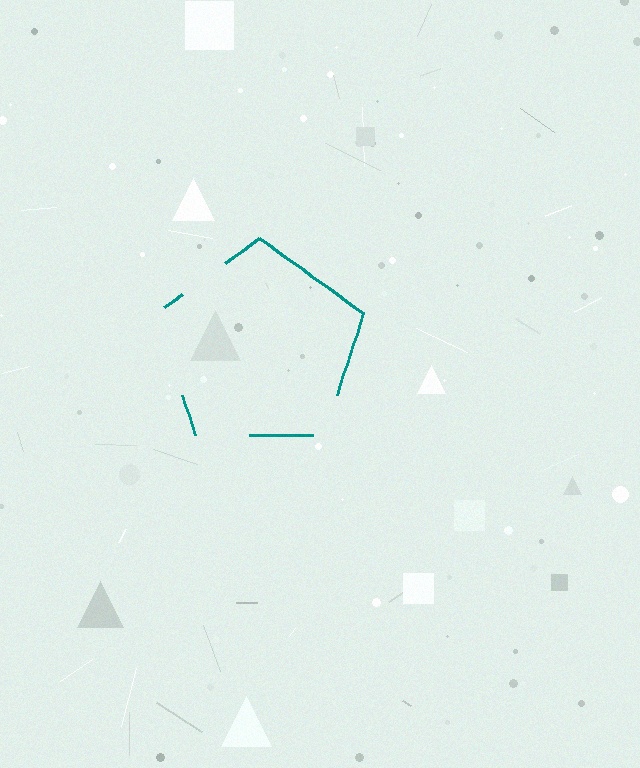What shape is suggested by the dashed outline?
The dashed outline suggests a pentagon.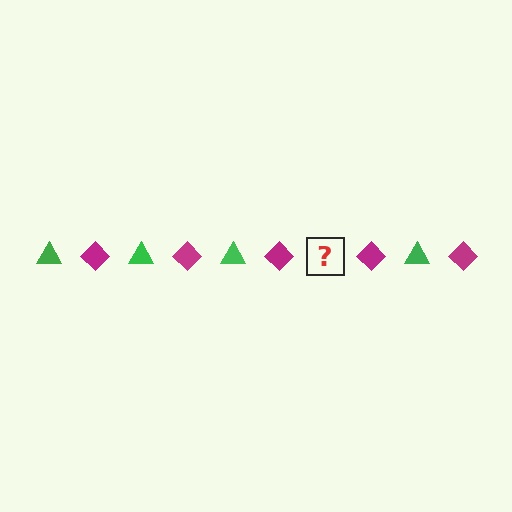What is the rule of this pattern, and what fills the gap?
The rule is that the pattern alternates between green triangle and magenta diamond. The gap should be filled with a green triangle.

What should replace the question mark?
The question mark should be replaced with a green triangle.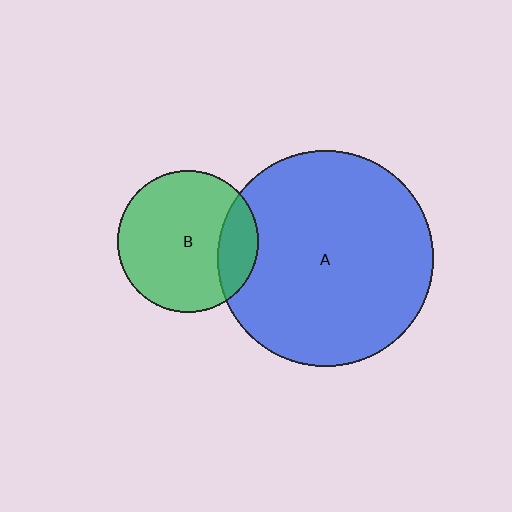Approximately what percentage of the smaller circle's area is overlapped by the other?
Approximately 20%.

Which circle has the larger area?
Circle A (blue).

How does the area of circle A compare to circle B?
Approximately 2.3 times.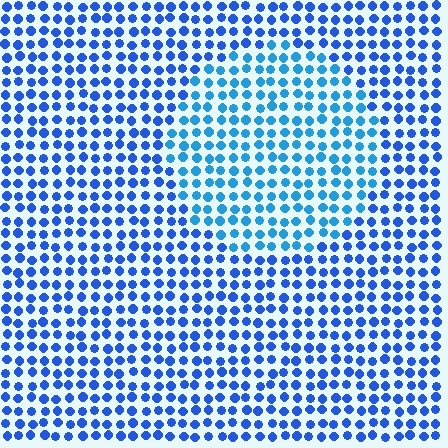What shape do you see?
I see a circle.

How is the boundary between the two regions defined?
The boundary is defined purely by a slight shift in hue (about 22 degrees). Spacing, size, and orientation are identical on both sides.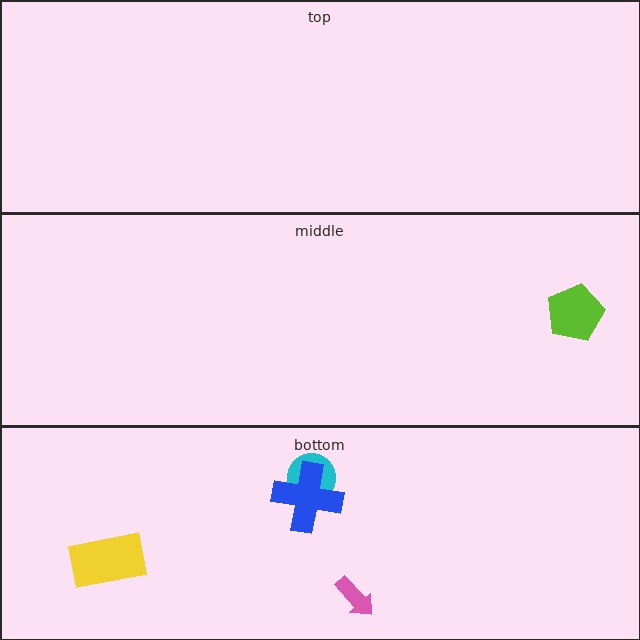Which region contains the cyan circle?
The bottom region.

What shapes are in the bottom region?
The yellow rectangle, the cyan circle, the pink arrow, the blue cross.